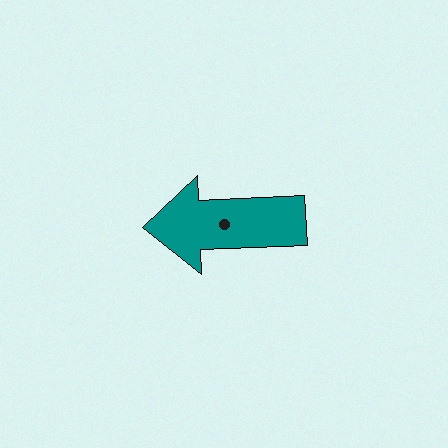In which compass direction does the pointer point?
West.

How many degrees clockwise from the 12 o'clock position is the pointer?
Approximately 268 degrees.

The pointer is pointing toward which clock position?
Roughly 9 o'clock.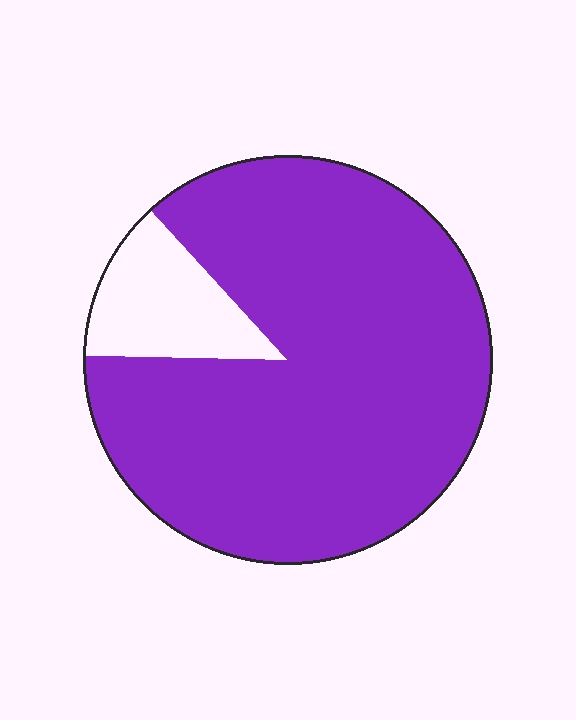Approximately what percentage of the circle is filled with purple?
Approximately 85%.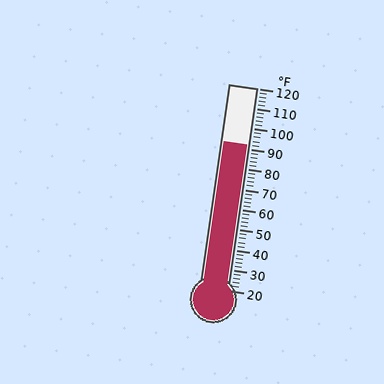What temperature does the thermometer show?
The thermometer shows approximately 92°F.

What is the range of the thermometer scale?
The thermometer scale ranges from 20°F to 120°F.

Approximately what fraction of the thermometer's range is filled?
The thermometer is filled to approximately 70% of its range.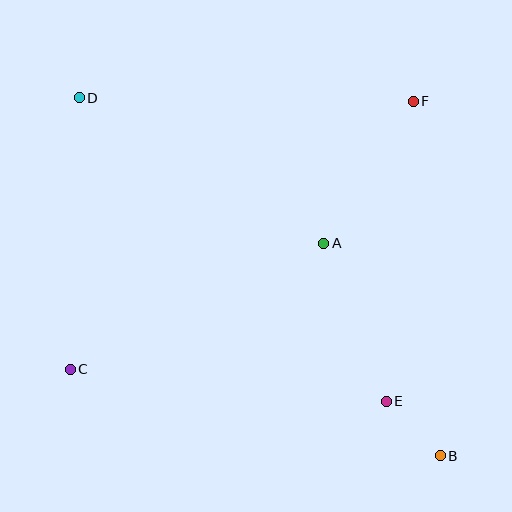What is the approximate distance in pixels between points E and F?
The distance between E and F is approximately 301 pixels.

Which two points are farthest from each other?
Points B and D are farthest from each other.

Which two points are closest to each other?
Points B and E are closest to each other.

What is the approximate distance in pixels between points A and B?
The distance between A and B is approximately 242 pixels.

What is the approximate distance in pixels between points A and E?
The distance between A and E is approximately 169 pixels.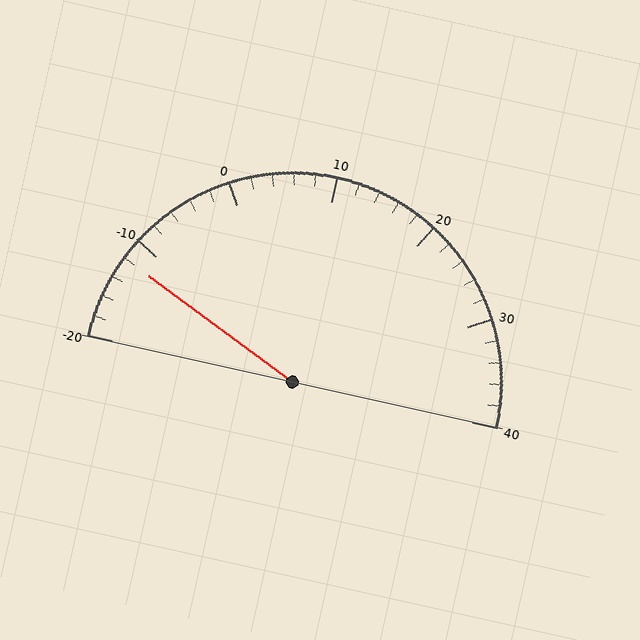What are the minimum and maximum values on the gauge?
The gauge ranges from -20 to 40.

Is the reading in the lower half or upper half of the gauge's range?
The reading is in the lower half of the range (-20 to 40).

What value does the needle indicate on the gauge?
The needle indicates approximately -12.